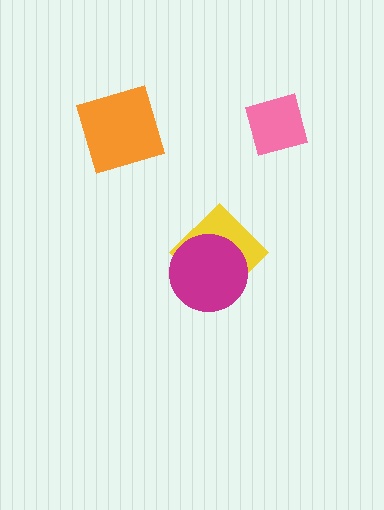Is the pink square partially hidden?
No, no other shape covers it.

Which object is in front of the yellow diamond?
The magenta circle is in front of the yellow diamond.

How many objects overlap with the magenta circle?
1 object overlaps with the magenta circle.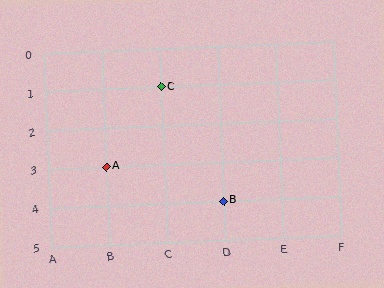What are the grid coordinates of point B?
Point B is at grid coordinates (D, 4).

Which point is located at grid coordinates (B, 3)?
Point A is at (B, 3).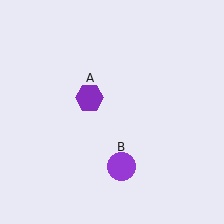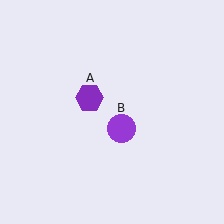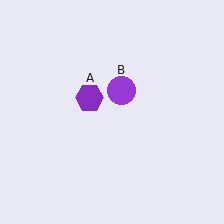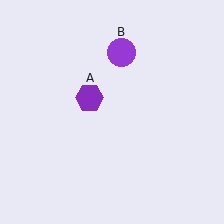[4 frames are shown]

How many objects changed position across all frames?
1 object changed position: purple circle (object B).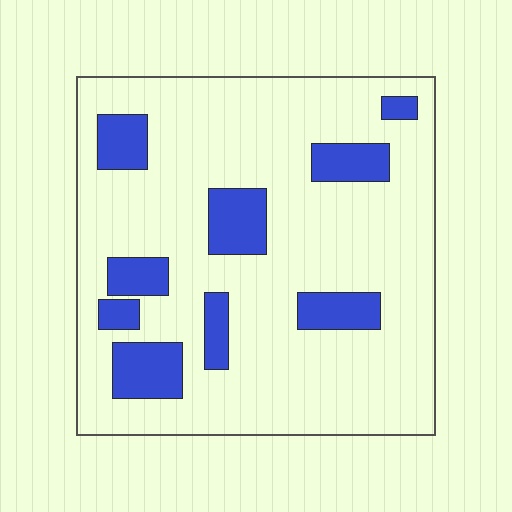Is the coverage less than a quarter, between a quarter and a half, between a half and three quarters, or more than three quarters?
Less than a quarter.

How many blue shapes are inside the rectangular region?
9.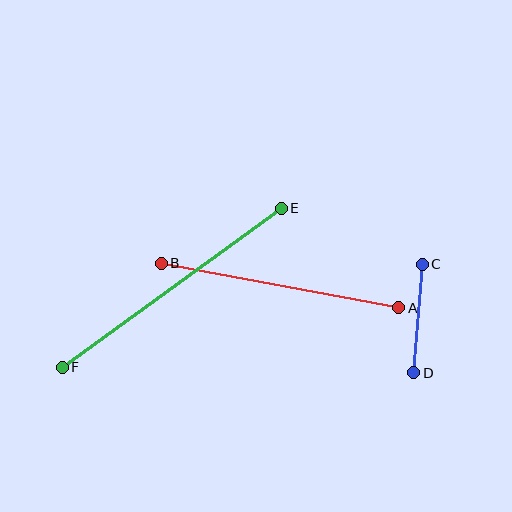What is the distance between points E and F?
The distance is approximately 271 pixels.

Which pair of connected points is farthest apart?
Points E and F are farthest apart.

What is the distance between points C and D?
The distance is approximately 109 pixels.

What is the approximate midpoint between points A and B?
The midpoint is at approximately (280, 285) pixels.